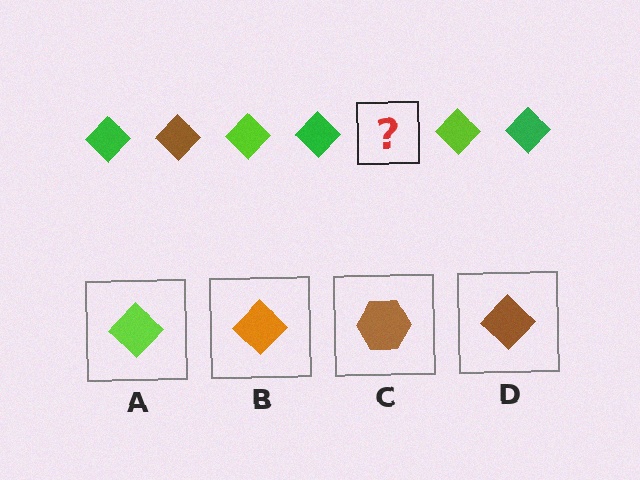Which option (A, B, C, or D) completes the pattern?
D.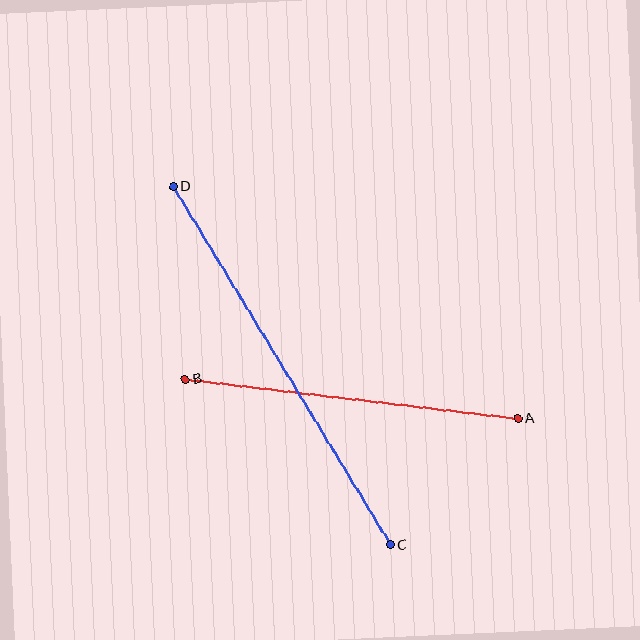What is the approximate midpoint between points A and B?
The midpoint is at approximately (352, 399) pixels.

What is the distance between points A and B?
The distance is approximately 335 pixels.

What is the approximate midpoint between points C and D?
The midpoint is at approximately (282, 366) pixels.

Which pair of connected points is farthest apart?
Points C and D are farthest apart.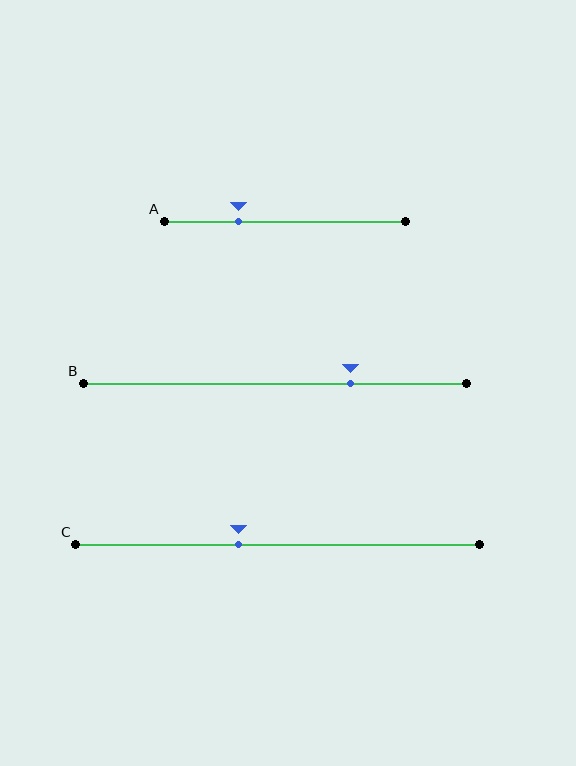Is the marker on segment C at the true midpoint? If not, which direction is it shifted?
No, the marker on segment C is shifted to the left by about 10% of the segment length.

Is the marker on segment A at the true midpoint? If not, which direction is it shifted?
No, the marker on segment A is shifted to the left by about 19% of the segment length.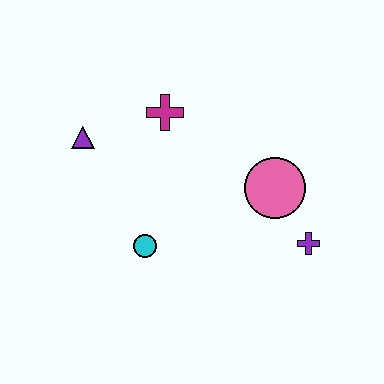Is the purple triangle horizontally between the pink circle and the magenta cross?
No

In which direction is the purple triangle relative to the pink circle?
The purple triangle is to the left of the pink circle.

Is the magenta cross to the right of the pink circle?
No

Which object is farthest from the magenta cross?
The purple cross is farthest from the magenta cross.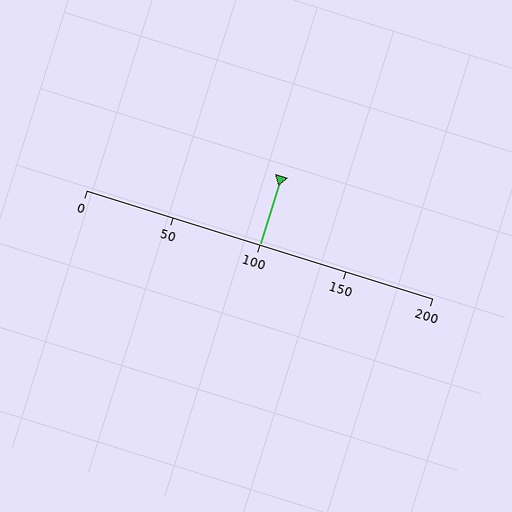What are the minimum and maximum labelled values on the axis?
The axis runs from 0 to 200.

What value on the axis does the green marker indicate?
The marker indicates approximately 100.